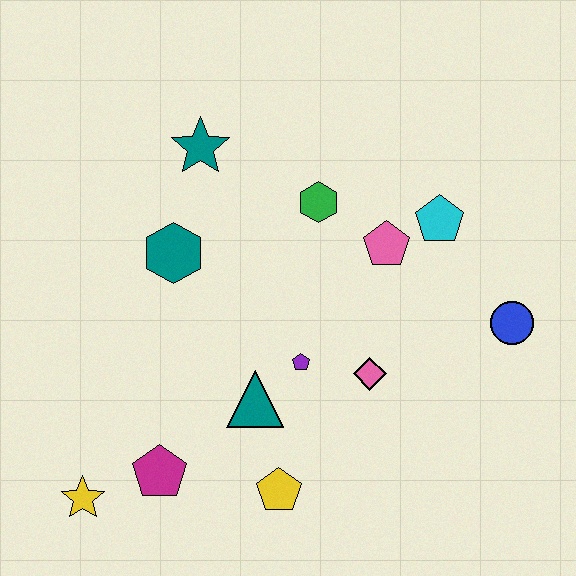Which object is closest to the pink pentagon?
The cyan pentagon is closest to the pink pentagon.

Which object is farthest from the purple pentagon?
The yellow star is farthest from the purple pentagon.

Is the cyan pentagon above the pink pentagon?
Yes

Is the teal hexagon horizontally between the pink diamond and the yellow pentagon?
No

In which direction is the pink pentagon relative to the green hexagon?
The pink pentagon is to the right of the green hexagon.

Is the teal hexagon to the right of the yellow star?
Yes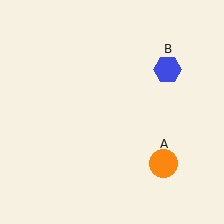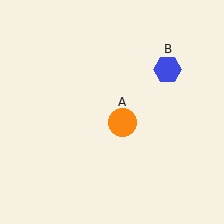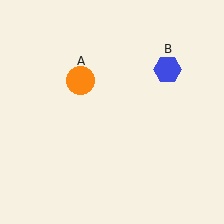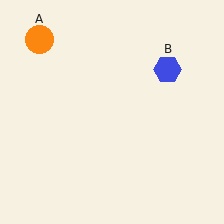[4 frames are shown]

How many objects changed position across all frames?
1 object changed position: orange circle (object A).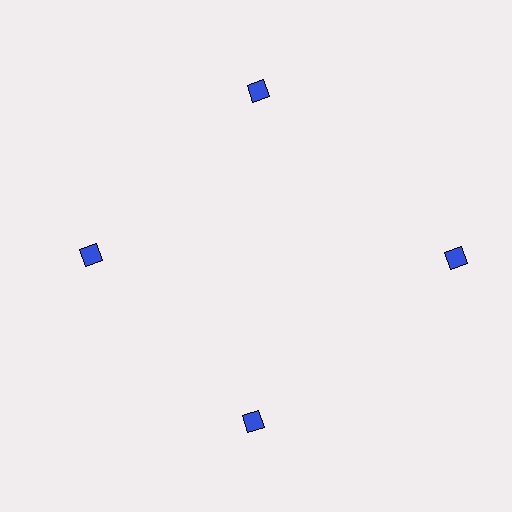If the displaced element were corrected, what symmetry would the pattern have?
It would have 4-fold rotational symmetry — the pattern would map onto itself every 90 degrees.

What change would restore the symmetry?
The symmetry would be restored by moving it inward, back onto the ring so that all 4 diamonds sit at equal angles and equal distance from the center.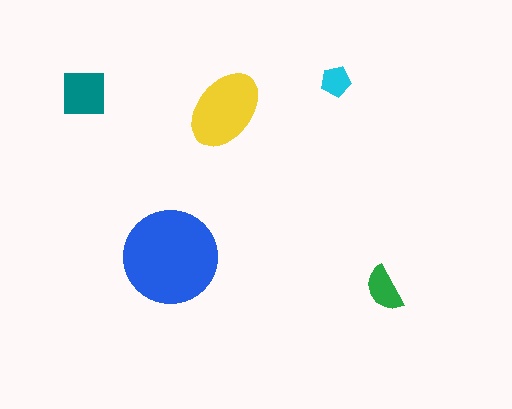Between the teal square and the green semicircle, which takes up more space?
The teal square.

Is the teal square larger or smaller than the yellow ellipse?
Smaller.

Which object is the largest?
The blue circle.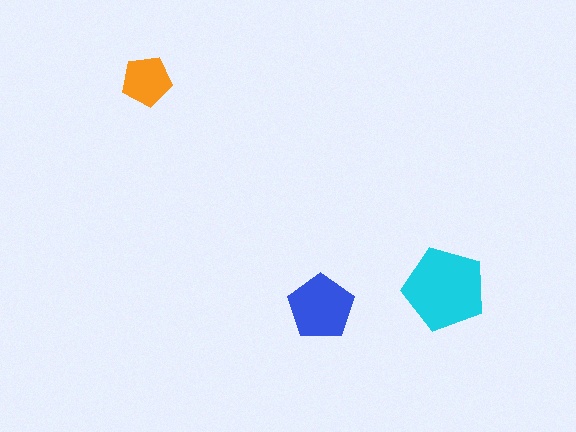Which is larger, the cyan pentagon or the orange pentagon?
The cyan one.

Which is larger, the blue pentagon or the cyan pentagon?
The cyan one.